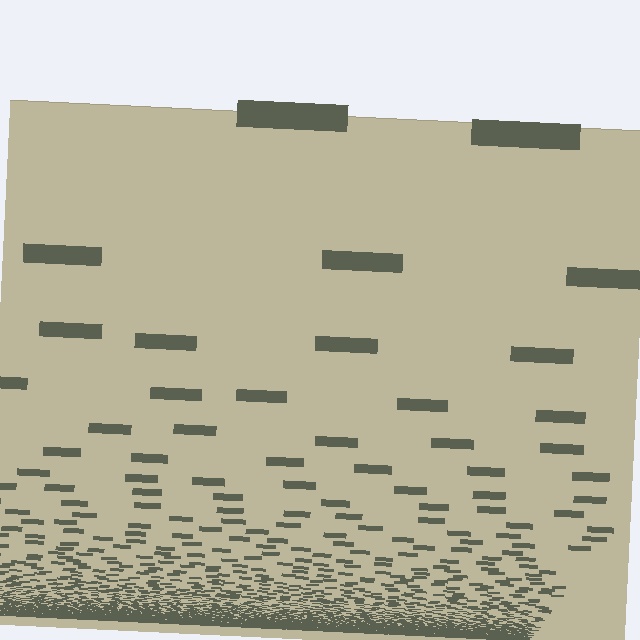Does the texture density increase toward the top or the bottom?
Density increases toward the bottom.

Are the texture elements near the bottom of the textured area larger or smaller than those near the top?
Smaller. The gradient is inverted — elements near the bottom are smaller and denser.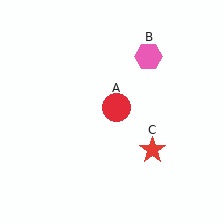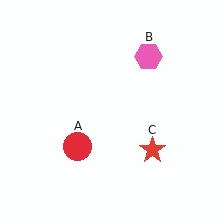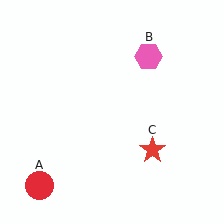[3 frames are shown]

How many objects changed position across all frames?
1 object changed position: red circle (object A).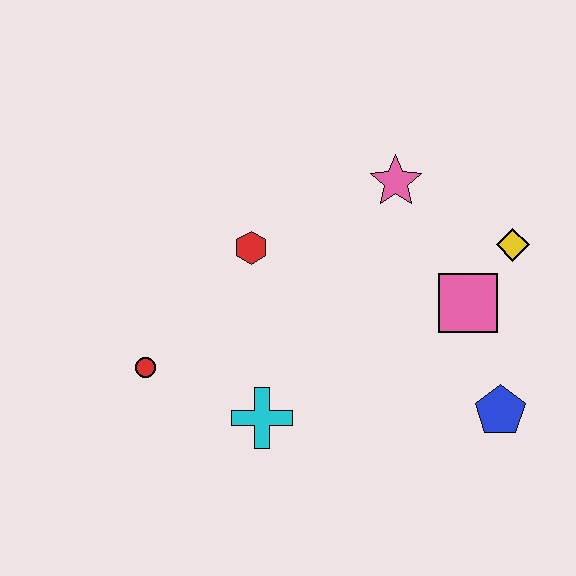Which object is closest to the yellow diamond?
The pink square is closest to the yellow diamond.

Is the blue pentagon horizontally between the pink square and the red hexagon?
No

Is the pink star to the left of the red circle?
No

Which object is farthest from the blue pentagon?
The red circle is farthest from the blue pentagon.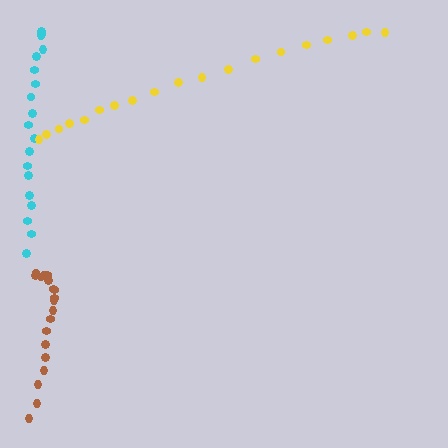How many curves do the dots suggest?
There are 3 distinct paths.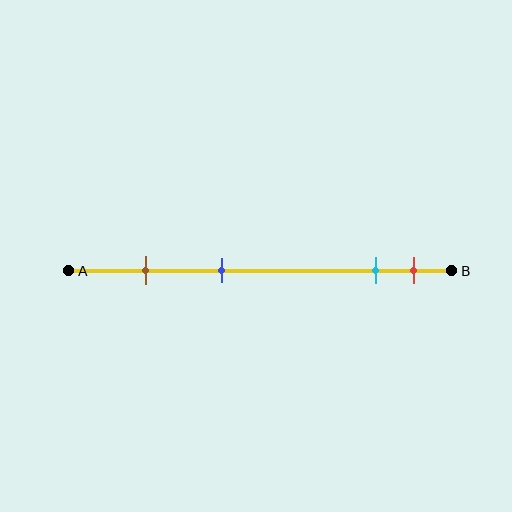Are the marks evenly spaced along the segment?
No, the marks are not evenly spaced.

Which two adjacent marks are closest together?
The cyan and red marks are the closest adjacent pair.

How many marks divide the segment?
There are 4 marks dividing the segment.